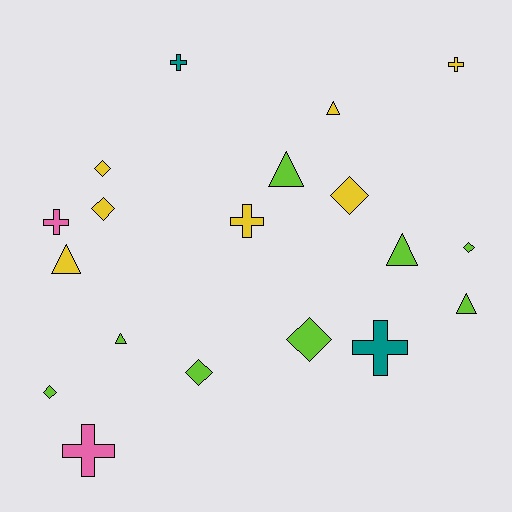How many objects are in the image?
There are 19 objects.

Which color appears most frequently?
Lime, with 8 objects.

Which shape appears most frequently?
Diamond, with 7 objects.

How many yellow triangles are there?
There are 2 yellow triangles.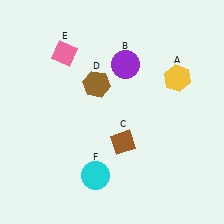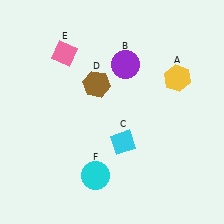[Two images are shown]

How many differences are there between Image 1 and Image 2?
There is 1 difference between the two images.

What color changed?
The diamond (C) changed from brown in Image 1 to cyan in Image 2.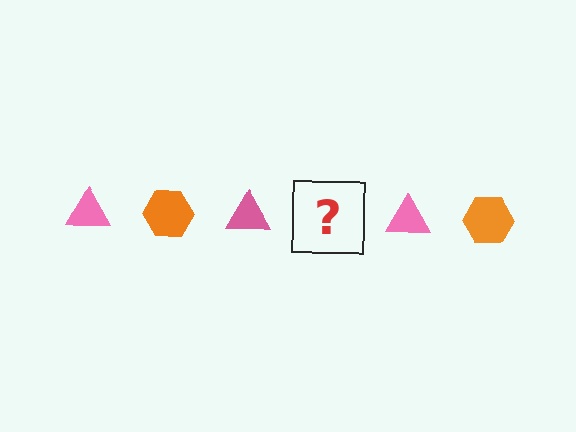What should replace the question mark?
The question mark should be replaced with an orange hexagon.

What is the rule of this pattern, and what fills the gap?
The rule is that the pattern alternates between pink triangle and orange hexagon. The gap should be filled with an orange hexagon.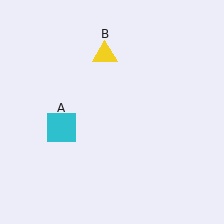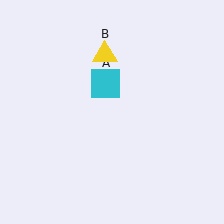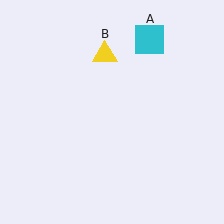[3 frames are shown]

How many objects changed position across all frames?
1 object changed position: cyan square (object A).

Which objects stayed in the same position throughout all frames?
Yellow triangle (object B) remained stationary.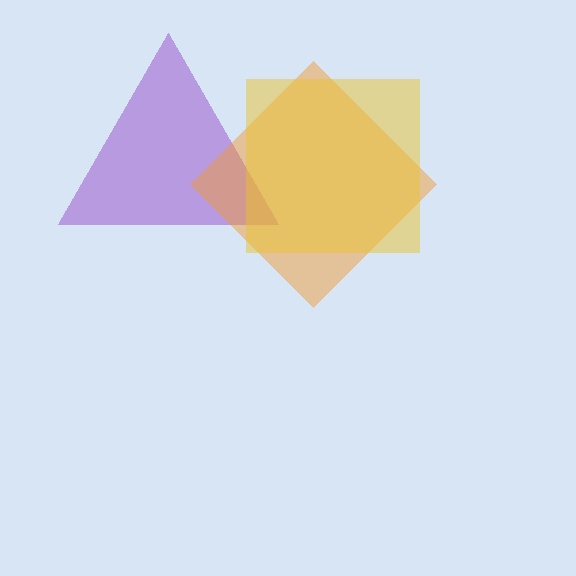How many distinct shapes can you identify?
There are 3 distinct shapes: a purple triangle, an orange diamond, a yellow square.